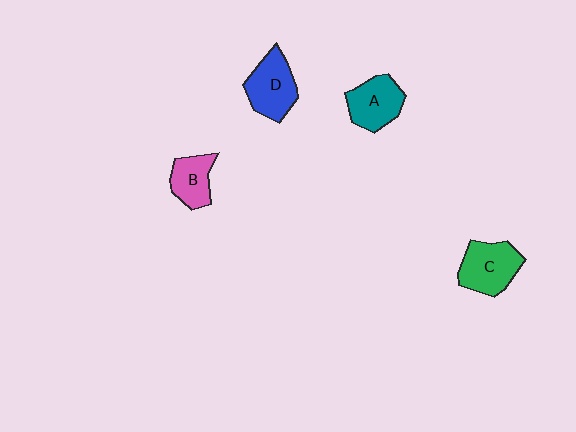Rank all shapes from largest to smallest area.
From largest to smallest: C (green), D (blue), A (teal), B (pink).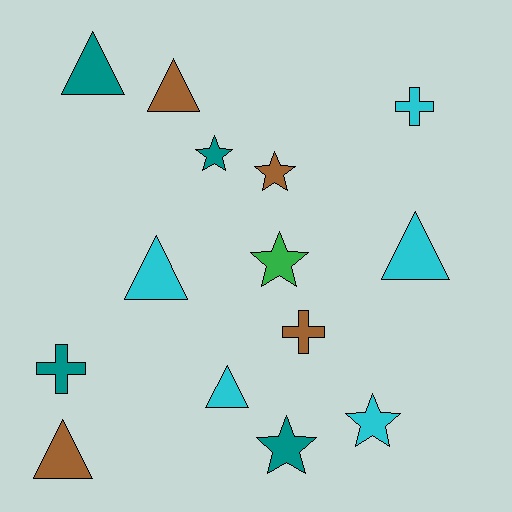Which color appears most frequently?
Cyan, with 5 objects.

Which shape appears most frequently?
Triangle, with 6 objects.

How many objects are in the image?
There are 14 objects.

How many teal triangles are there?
There is 1 teal triangle.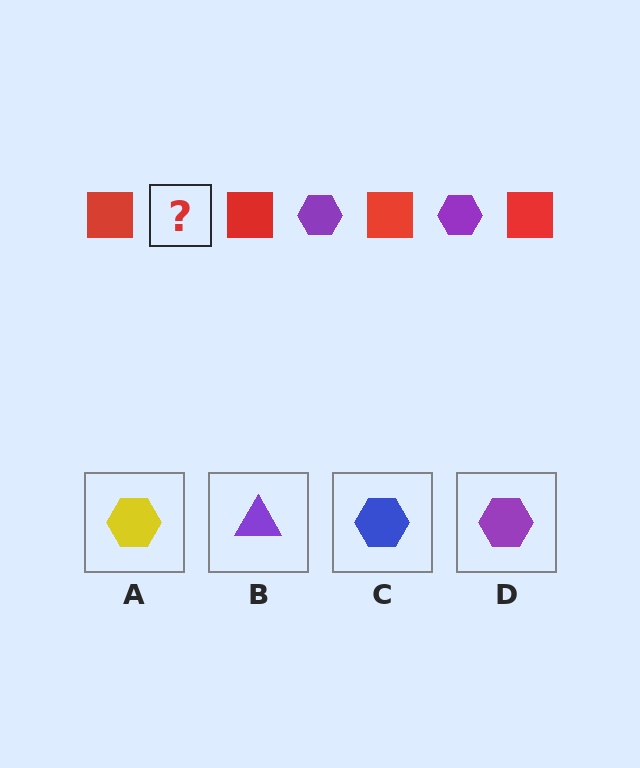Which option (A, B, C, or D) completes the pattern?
D.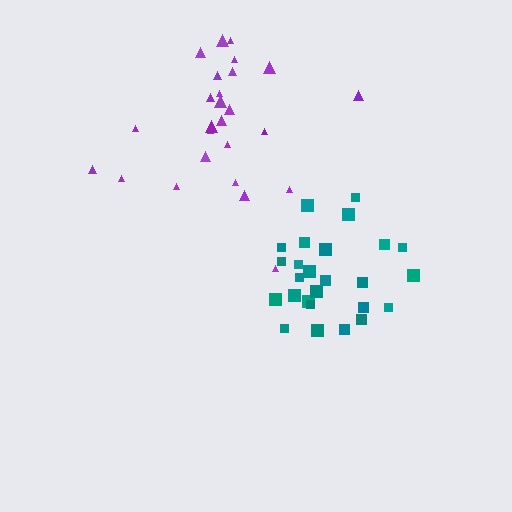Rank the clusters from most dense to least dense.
teal, purple.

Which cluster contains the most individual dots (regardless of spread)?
Purple (26).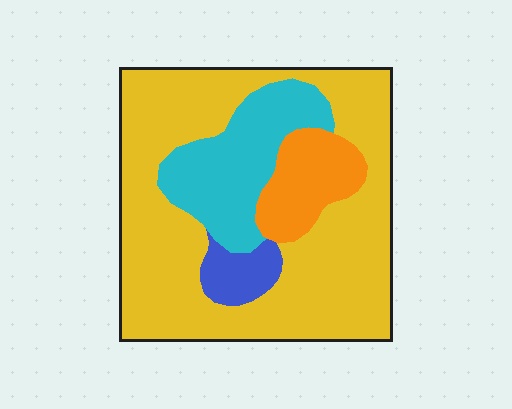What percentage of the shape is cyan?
Cyan takes up about one fifth (1/5) of the shape.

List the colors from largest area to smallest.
From largest to smallest: yellow, cyan, orange, blue.